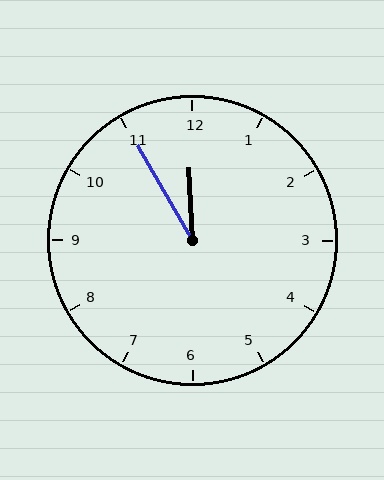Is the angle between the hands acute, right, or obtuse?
It is acute.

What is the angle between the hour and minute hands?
Approximately 28 degrees.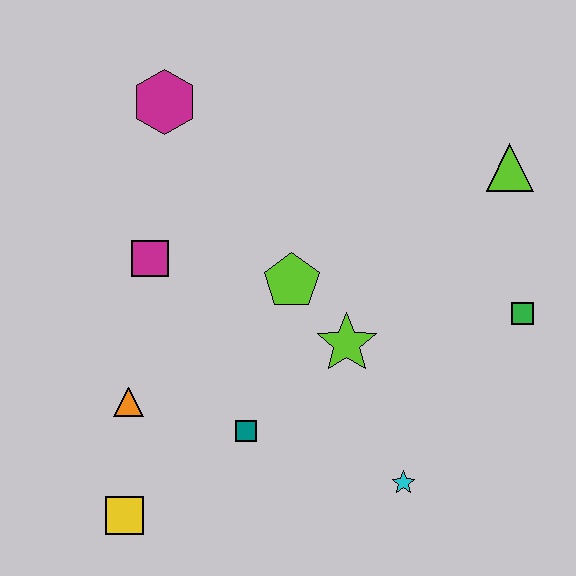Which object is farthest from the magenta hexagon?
The cyan star is farthest from the magenta hexagon.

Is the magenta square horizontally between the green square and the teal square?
No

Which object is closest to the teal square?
The orange triangle is closest to the teal square.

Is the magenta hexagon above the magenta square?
Yes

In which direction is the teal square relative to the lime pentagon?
The teal square is below the lime pentagon.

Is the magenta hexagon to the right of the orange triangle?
Yes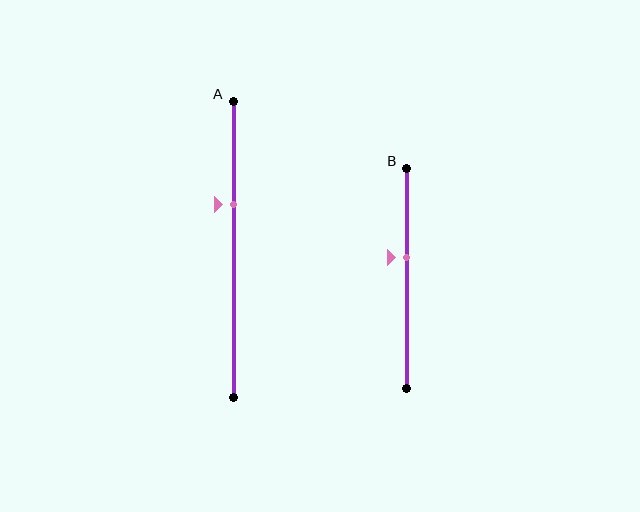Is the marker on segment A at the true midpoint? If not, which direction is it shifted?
No, the marker on segment A is shifted upward by about 15% of the segment length.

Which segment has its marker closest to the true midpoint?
Segment B has its marker closest to the true midpoint.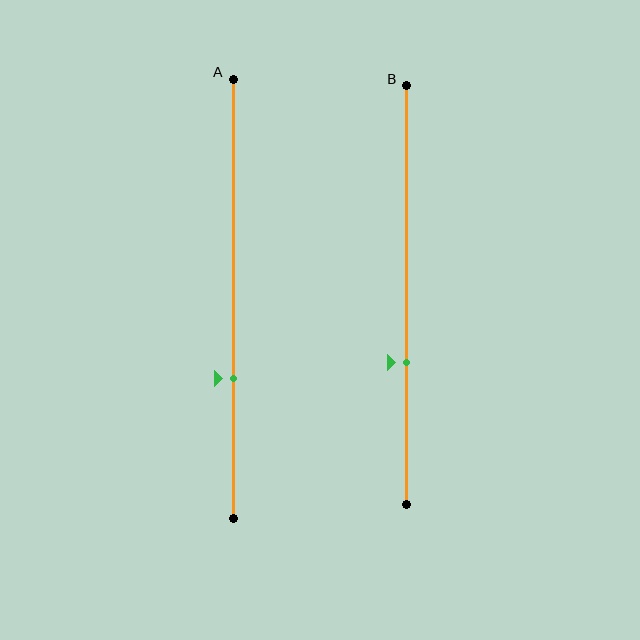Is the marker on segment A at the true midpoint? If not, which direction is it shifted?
No, the marker on segment A is shifted downward by about 18% of the segment length.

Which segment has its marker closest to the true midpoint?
Segment B has its marker closest to the true midpoint.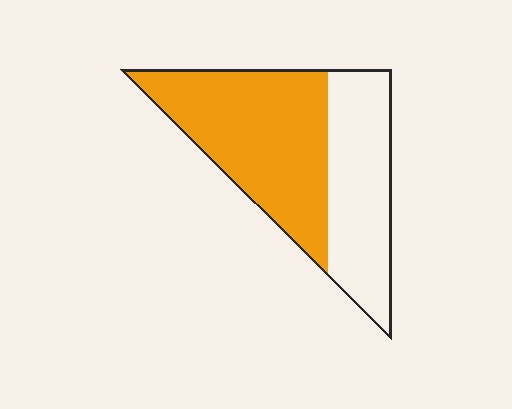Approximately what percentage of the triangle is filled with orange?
Approximately 60%.